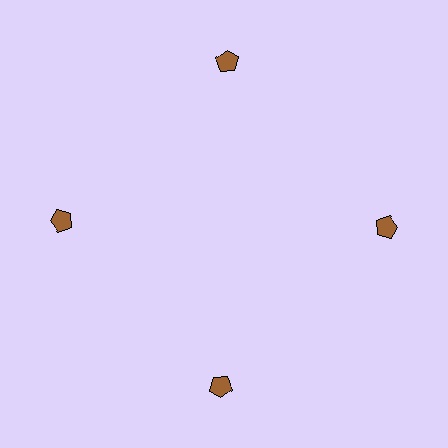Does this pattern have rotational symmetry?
Yes, this pattern has 4-fold rotational symmetry. It looks the same after rotating 90 degrees around the center.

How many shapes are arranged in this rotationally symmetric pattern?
There are 4 shapes, arranged in 4 groups of 1.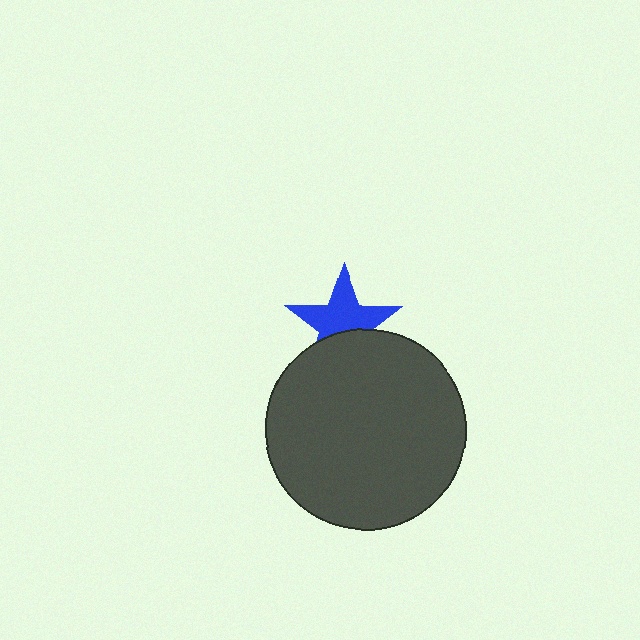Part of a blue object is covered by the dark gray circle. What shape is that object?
It is a star.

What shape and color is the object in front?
The object in front is a dark gray circle.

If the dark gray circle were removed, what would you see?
You would see the complete blue star.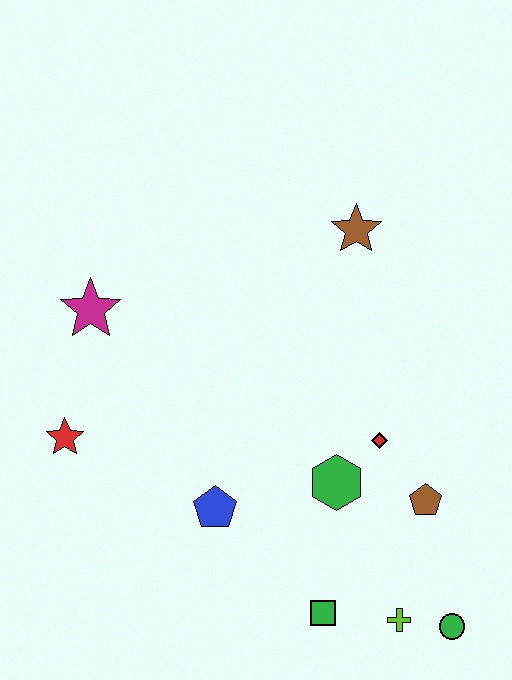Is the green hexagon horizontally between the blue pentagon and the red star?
No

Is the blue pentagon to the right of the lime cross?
No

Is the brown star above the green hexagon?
Yes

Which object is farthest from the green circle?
The magenta star is farthest from the green circle.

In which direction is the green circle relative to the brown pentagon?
The green circle is below the brown pentagon.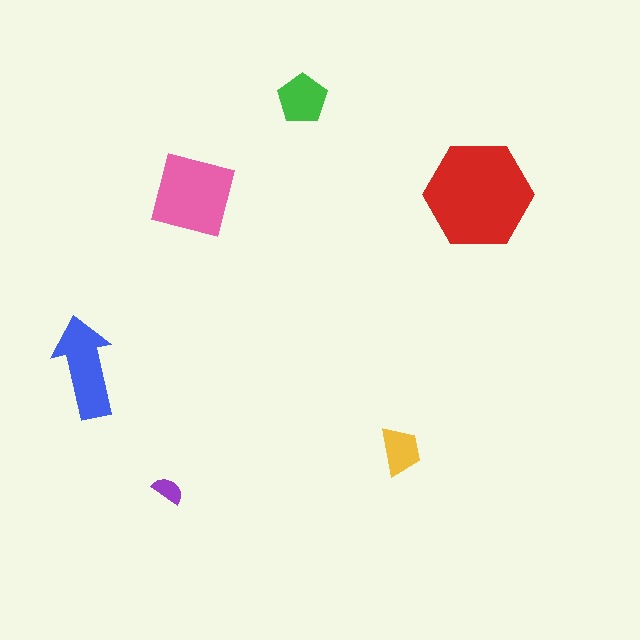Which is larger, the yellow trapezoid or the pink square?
The pink square.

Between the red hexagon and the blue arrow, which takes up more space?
The red hexagon.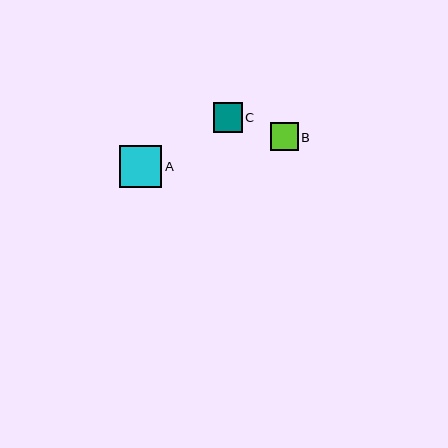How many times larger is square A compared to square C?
Square A is approximately 1.5 times the size of square C.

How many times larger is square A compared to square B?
Square A is approximately 1.5 times the size of square B.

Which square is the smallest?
Square B is the smallest with a size of approximately 28 pixels.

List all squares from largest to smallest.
From largest to smallest: A, C, B.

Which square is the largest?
Square A is the largest with a size of approximately 43 pixels.